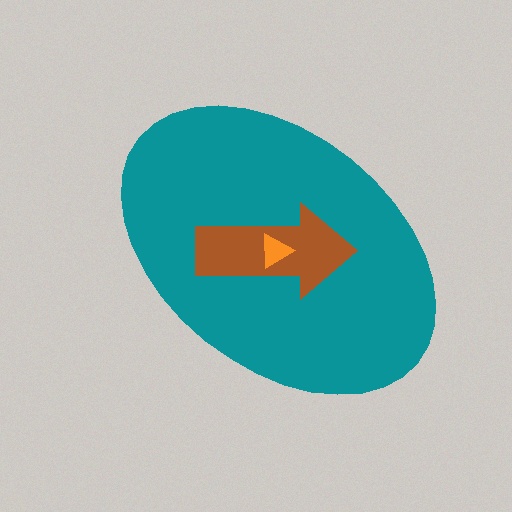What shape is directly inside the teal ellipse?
The brown arrow.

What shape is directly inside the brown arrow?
The orange triangle.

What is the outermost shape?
The teal ellipse.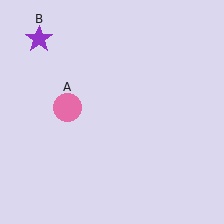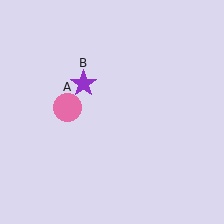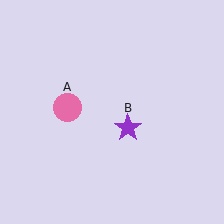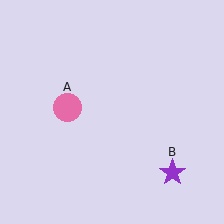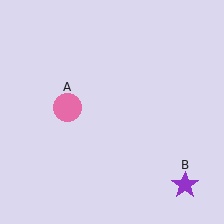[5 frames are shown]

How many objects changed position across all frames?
1 object changed position: purple star (object B).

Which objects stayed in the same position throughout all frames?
Pink circle (object A) remained stationary.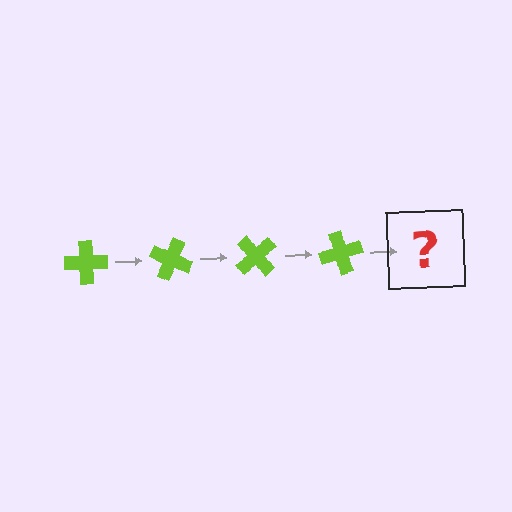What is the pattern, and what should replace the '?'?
The pattern is that the cross rotates 25 degrees each step. The '?' should be a lime cross rotated 100 degrees.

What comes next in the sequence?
The next element should be a lime cross rotated 100 degrees.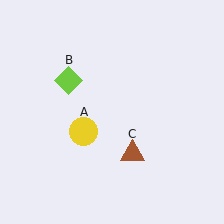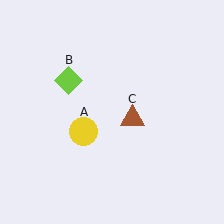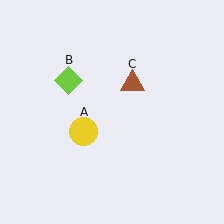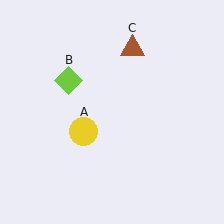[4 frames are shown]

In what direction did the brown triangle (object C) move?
The brown triangle (object C) moved up.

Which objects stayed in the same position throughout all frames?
Yellow circle (object A) and lime diamond (object B) remained stationary.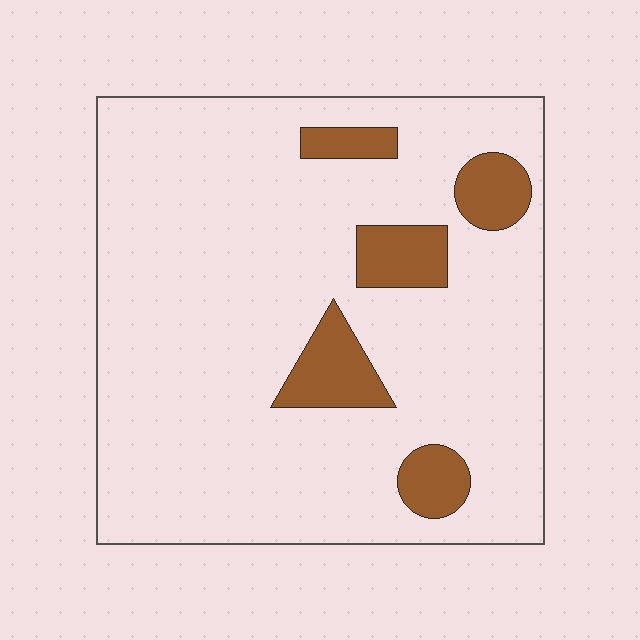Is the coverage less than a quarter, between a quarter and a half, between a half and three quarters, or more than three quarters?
Less than a quarter.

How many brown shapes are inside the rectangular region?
5.